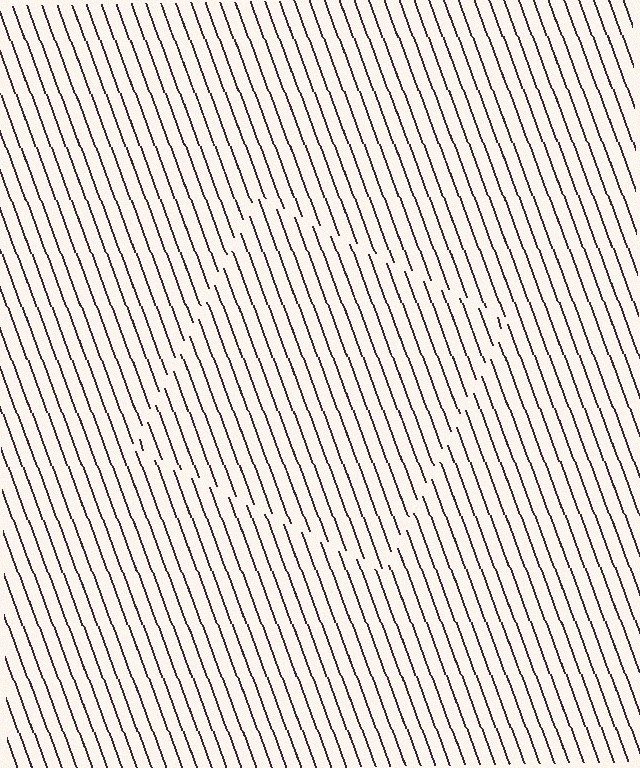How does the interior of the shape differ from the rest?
The interior of the shape contains the same grating, shifted by half a period — the contour is defined by the phase discontinuity where line-ends from the inner and outer gratings abut.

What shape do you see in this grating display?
An illusory square. The interior of the shape contains the same grating, shifted by half a period — the contour is defined by the phase discontinuity where line-ends from the inner and outer gratings abut.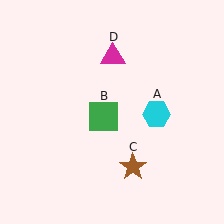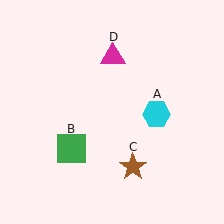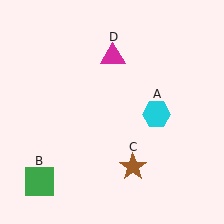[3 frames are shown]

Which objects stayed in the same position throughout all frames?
Cyan hexagon (object A) and brown star (object C) and magenta triangle (object D) remained stationary.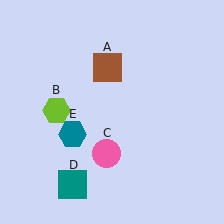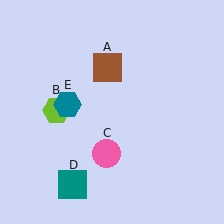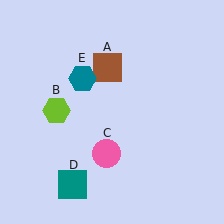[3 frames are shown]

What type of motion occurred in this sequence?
The teal hexagon (object E) rotated clockwise around the center of the scene.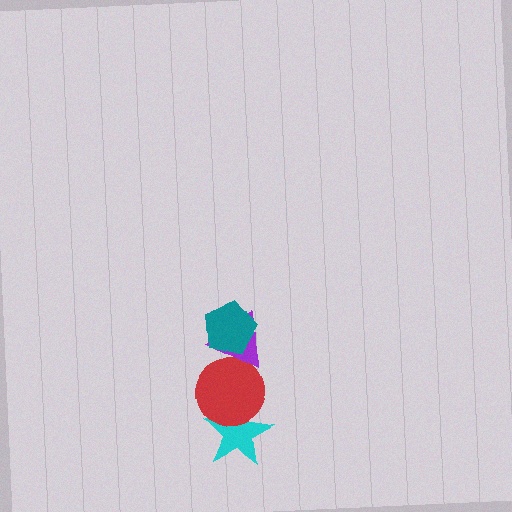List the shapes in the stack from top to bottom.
From top to bottom: the teal pentagon, the purple triangle, the red circle, the cyan star.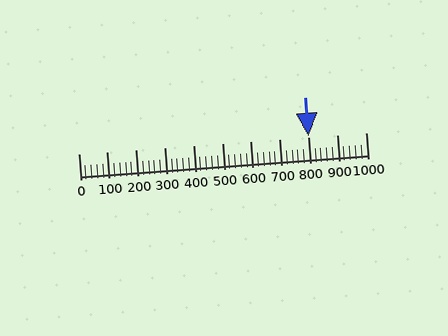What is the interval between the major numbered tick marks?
The major tick marks are spaced 100 units apart.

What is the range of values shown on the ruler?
The ruler shows values from 0 to 1000.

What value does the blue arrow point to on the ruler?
The blue arrow points to approximately 800.